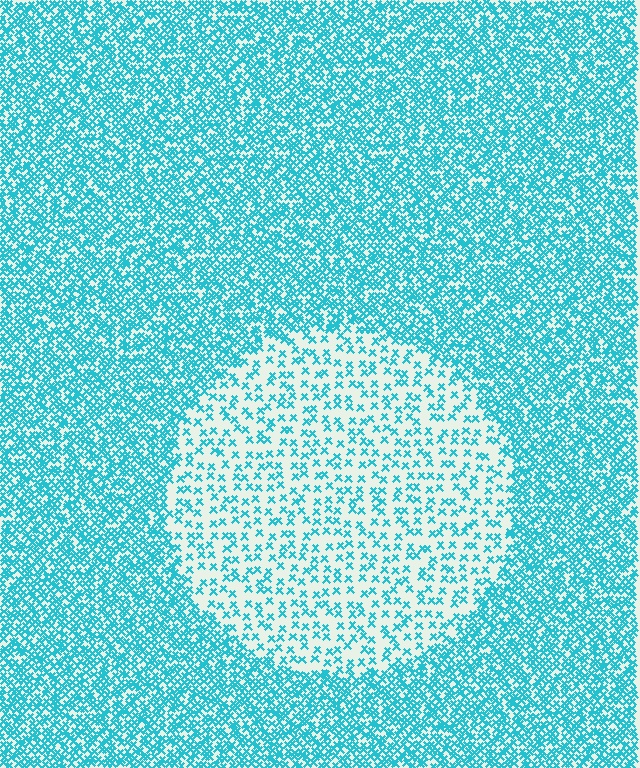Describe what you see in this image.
The image contains small cyan elements arranged at two different densities. A circle-shaped region is visible where the elements are less densely packed than the surrounding area.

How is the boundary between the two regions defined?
The boundary is defined by a change in element density (approximately 2.8x ratio). All elements are the same color, size, and shape.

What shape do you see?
I see a circle.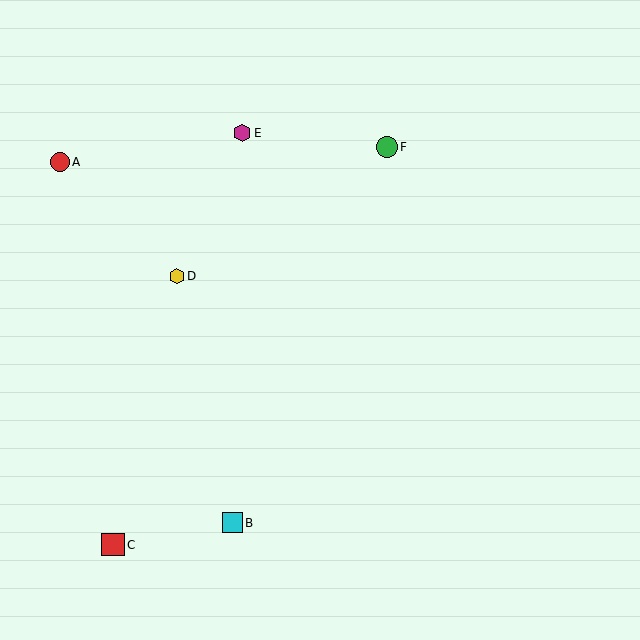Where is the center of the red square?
The center of the red square is at (113, 545).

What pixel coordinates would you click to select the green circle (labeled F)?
Click at (387, 147) to select the green circle F.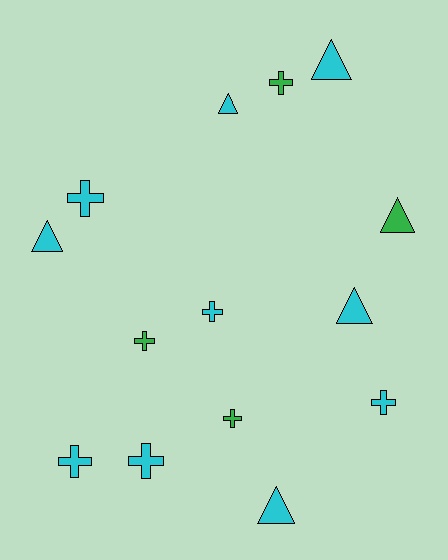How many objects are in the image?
There are 14 objects.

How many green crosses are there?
There are 3 green crosses.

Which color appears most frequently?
Cyan, with 10 objects.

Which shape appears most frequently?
Cross, with 8 objects.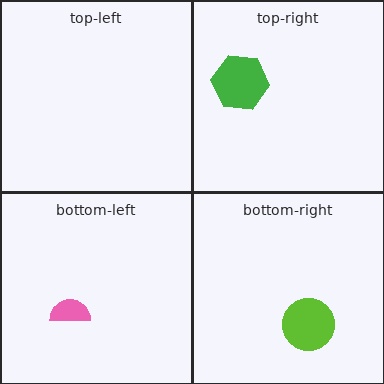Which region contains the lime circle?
The bottom-right region.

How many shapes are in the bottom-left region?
1.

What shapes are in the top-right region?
The green hexagon.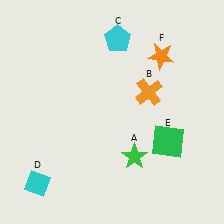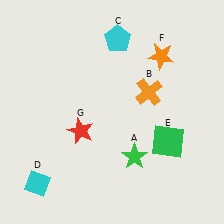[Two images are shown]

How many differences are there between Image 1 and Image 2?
There is 1 difference between the two images.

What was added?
A red star (G) was added in Image 2.